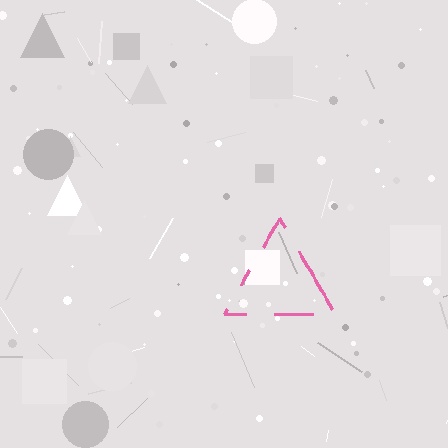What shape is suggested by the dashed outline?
The dashed outline suggests a triangle.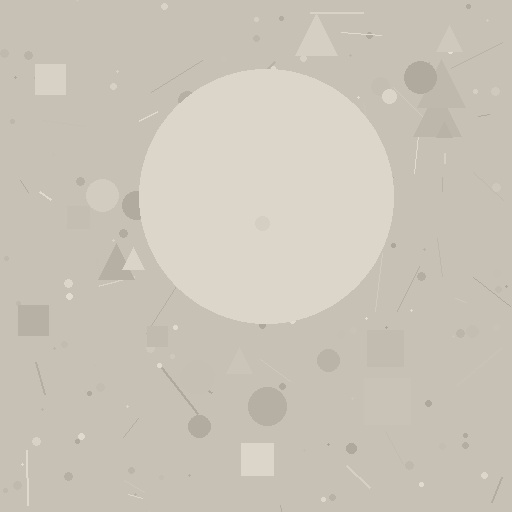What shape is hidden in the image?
A circle is hidden in the image.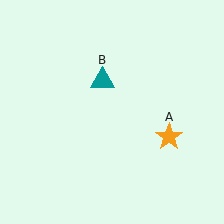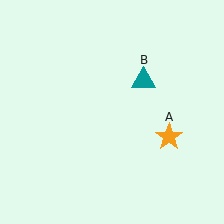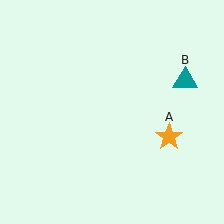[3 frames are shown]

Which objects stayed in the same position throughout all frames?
Orange star (object A) remained stationary.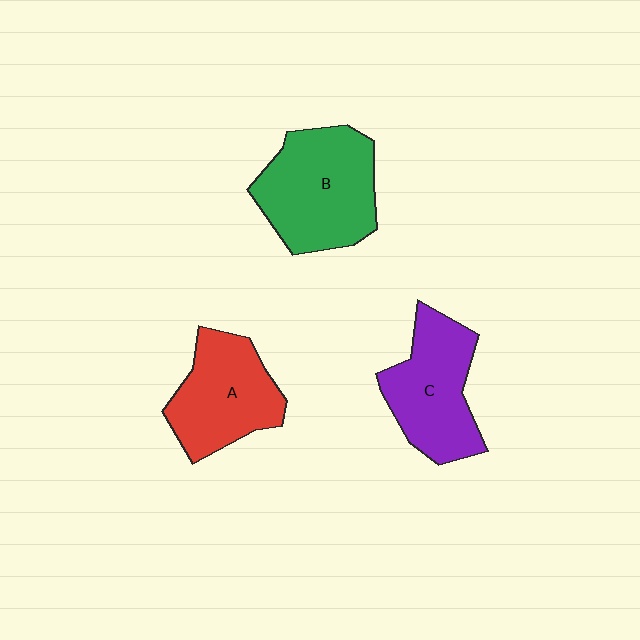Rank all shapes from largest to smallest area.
From largest to smallest: B (green), C (purple), A (red).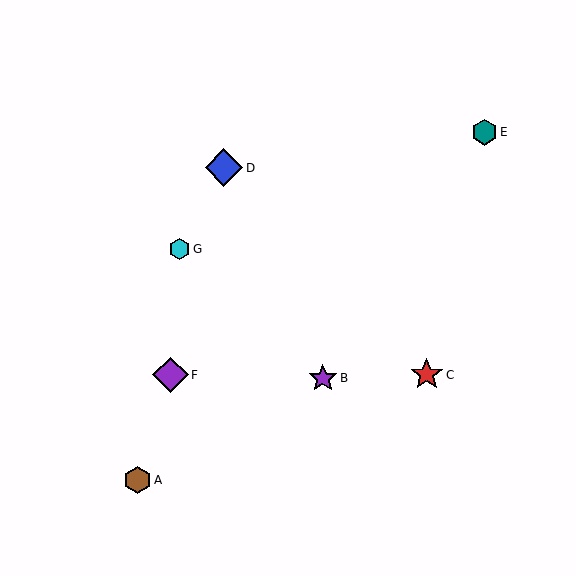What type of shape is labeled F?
Shape F is a purple diamond.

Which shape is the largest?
The blue diamond (labeled D) is the largest.